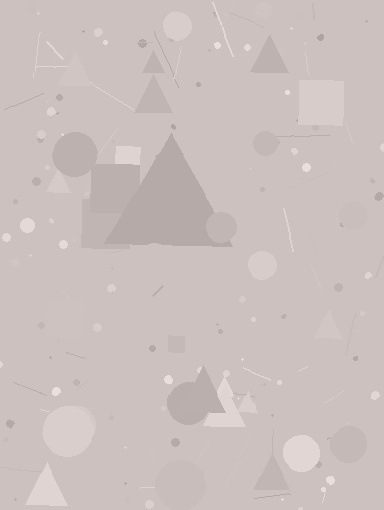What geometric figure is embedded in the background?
A triangle is embedded in the background.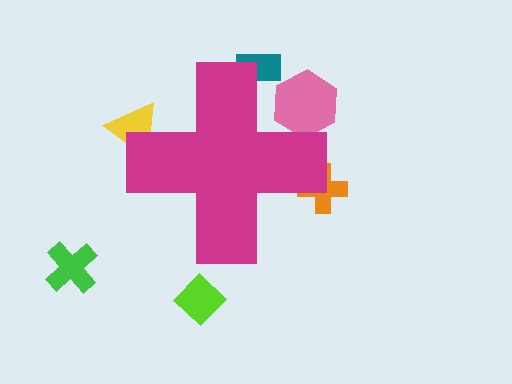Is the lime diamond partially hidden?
No, the lime diamond is fully visible.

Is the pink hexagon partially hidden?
Yes, the pink hexagon is partially hidden behind the magenta cross.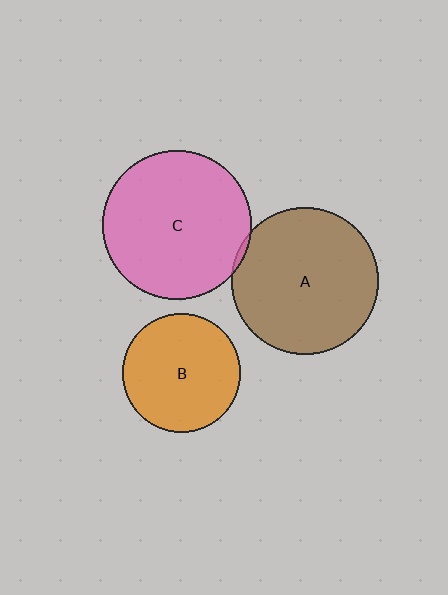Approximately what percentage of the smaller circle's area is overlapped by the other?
Approximately 5%.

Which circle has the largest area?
Circle C (pink).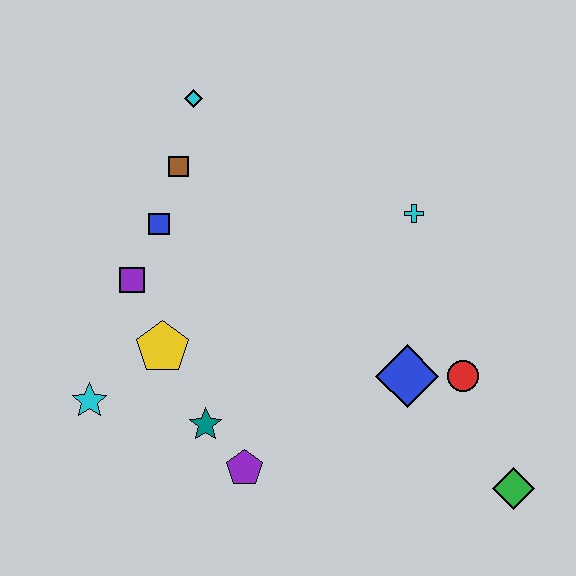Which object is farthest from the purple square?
The green diamond is farthest from the purple square.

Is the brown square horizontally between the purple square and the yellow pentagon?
No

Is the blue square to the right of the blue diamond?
No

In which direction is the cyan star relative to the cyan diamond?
The cyan star is below the cyan diamond.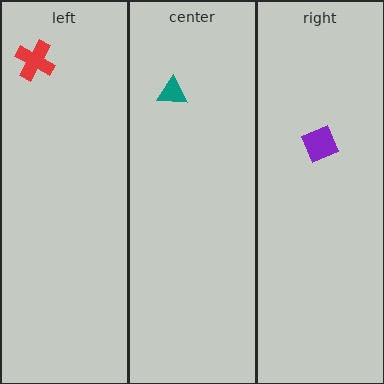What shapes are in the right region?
The purple diamond.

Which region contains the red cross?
The left region.